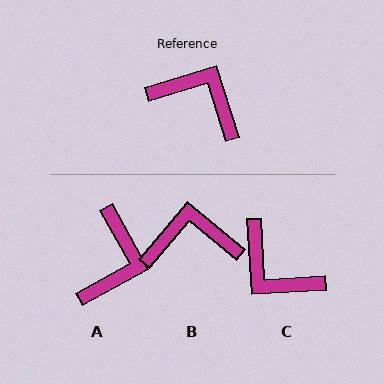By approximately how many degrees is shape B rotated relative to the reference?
Approximately 32 degrees counter-clockwise.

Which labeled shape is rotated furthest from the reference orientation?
C, about 166 degrees away.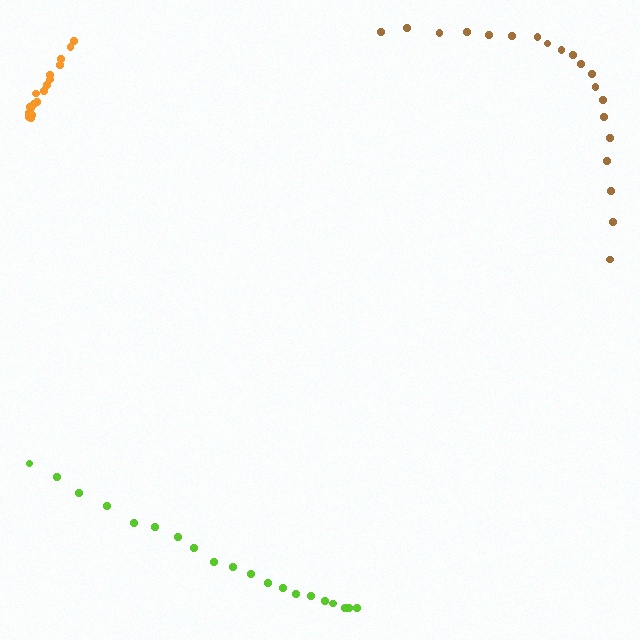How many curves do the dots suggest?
There are 3 distinct paths.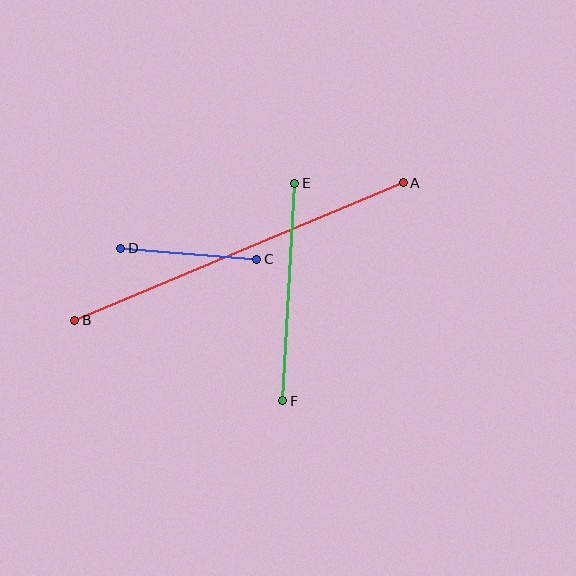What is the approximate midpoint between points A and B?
The midpoint is at approximately (239, 252) pixels.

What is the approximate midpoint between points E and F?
The midpoint is at approximately (289, 292) pixels.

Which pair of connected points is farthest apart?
Points A and B are farthest apart.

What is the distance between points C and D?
The distance is approximately 136 pixels.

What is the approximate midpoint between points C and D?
The midpoint is at approximately (189, 254) pixels.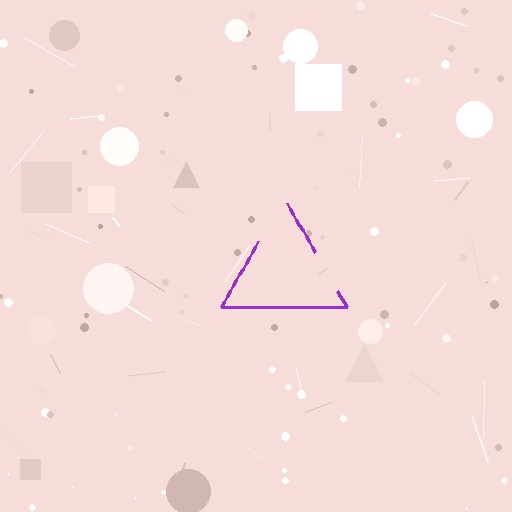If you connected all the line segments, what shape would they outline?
They would outline a triangle.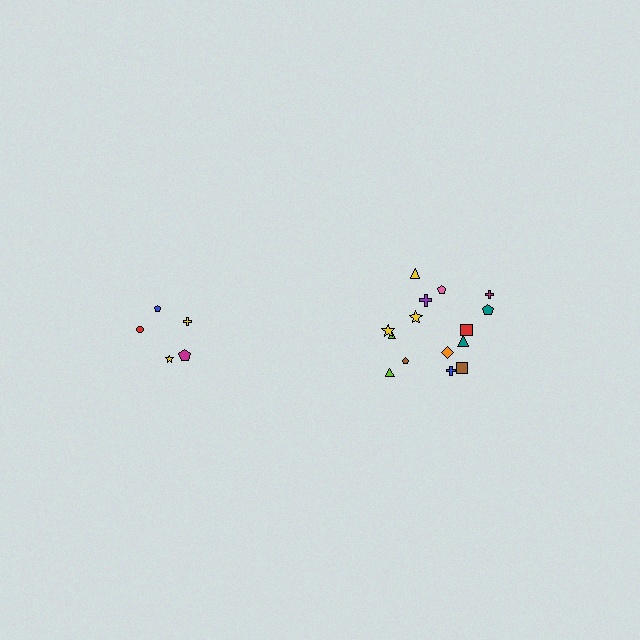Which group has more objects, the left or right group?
The right group.